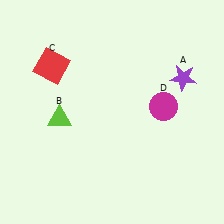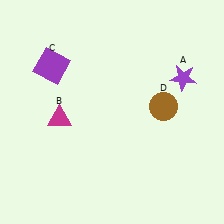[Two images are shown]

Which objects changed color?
B changed from lime to magenta. C changed from red to purple. D changed from magenta to brown.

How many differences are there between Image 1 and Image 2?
There are 3 differences between the two images.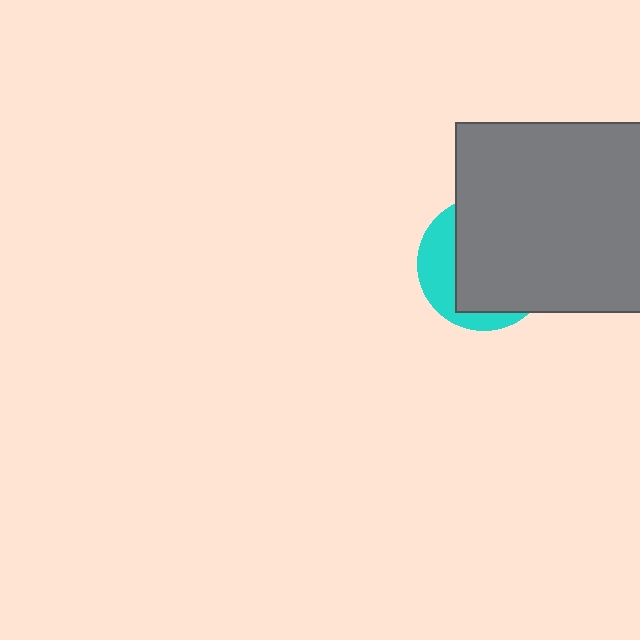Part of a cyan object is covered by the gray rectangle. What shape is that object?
It is a circle.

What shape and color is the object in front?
The object in front is a gray rectangle.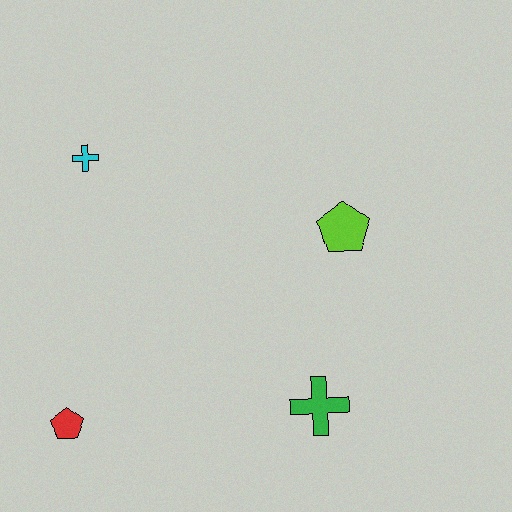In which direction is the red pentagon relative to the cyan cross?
The red pentagon is below the cyan cross.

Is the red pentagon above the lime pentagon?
No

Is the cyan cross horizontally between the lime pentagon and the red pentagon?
Yes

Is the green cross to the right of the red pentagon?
Yes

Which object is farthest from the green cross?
The cyan cross is farthest from the green cross.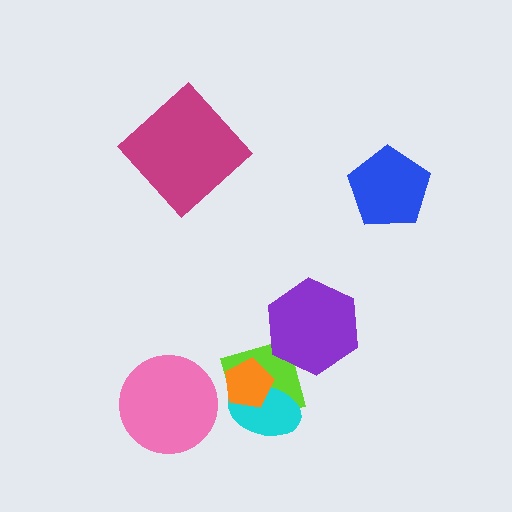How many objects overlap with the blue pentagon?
0 objects overlap with the blue pentagon.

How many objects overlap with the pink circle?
0 objects overlap with the pink circle.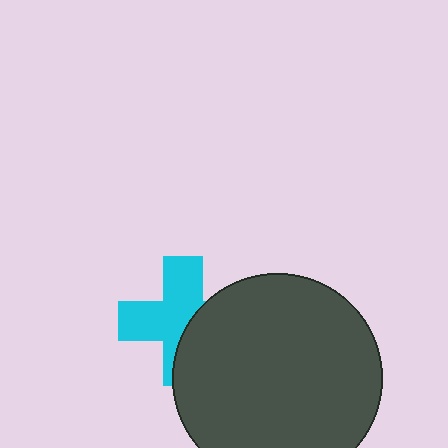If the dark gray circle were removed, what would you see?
You would see the complete cyan cross.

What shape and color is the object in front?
The object in front is a dark gray circle.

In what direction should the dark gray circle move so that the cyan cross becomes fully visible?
The dark gray circle should move right. That is the shortest direction to clear the overlap and leave the cyan cross fully visible.